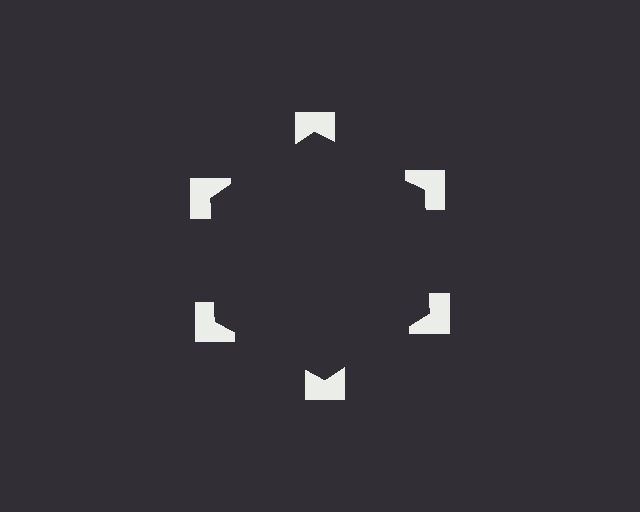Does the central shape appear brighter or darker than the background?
It typically appears slightly darker than the background, even though no actual brightness change is drawn.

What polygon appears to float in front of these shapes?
An illusory hexagon — its edges are inferred from the aligned wedge cuts in the notched squares, not physically drawn.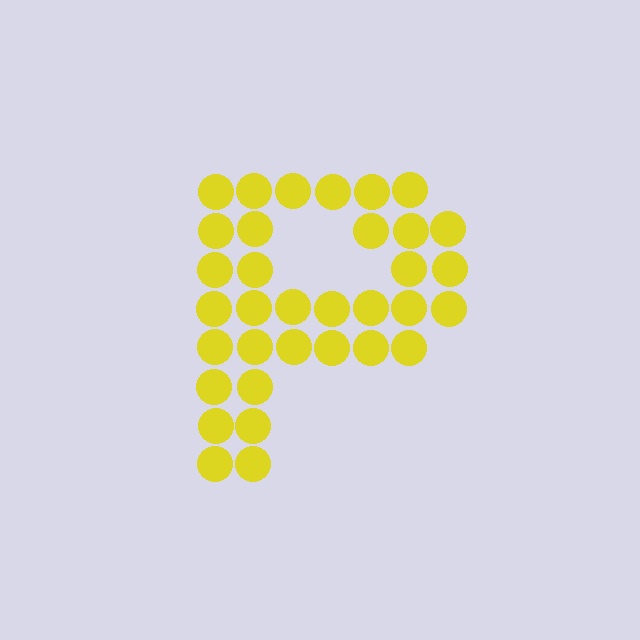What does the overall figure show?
The overall figure shows the letter P.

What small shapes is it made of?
It is made of small circles.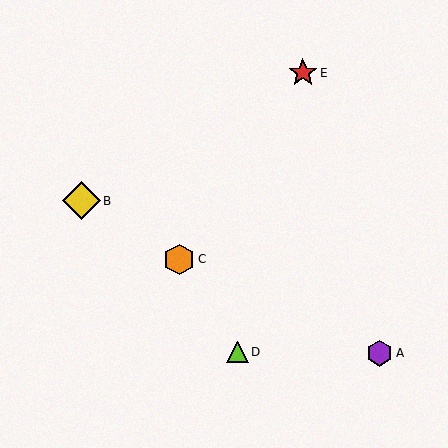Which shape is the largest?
The yellow diamond (labeled B) is the largest.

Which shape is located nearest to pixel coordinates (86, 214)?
The yellow diamond (labeled B) at (82, 201) is nearest to that location.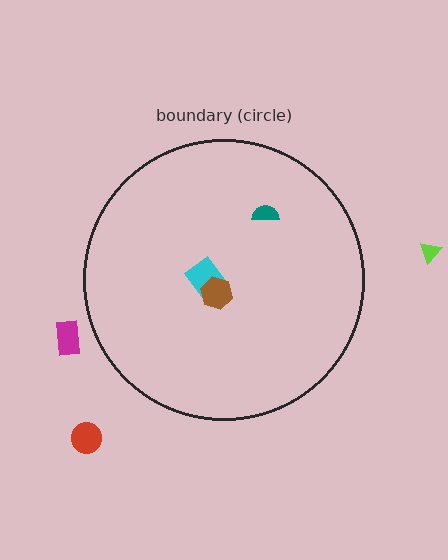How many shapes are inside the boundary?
3 inside, 3 outside.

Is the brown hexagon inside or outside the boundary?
Inside.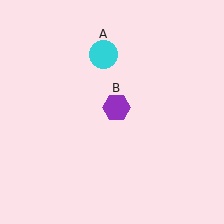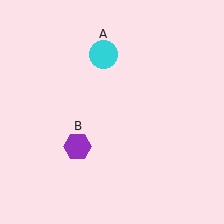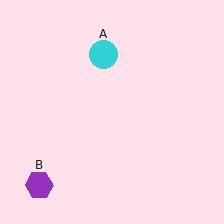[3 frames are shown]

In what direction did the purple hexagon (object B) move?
The purple hexagon (object B) moved down and to the left.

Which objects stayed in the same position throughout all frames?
Cyan circle (object A) remained stationary.